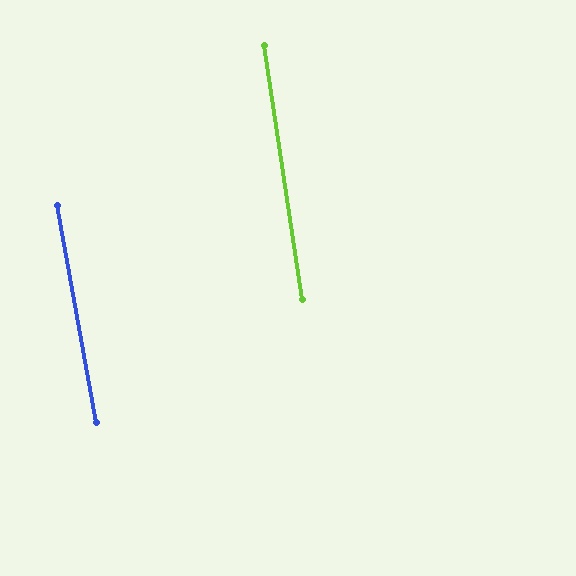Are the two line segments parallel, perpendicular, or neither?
Parallel — their directions differ by only 1.7°.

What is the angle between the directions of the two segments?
Approximately 2 degrees.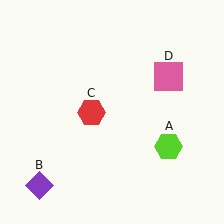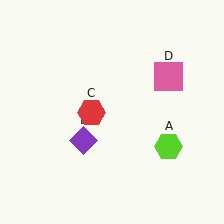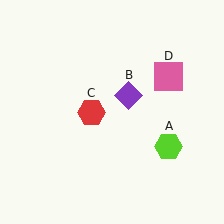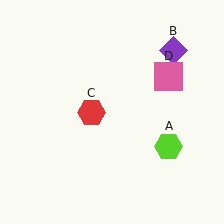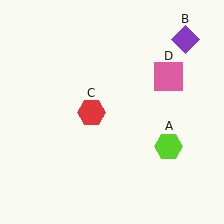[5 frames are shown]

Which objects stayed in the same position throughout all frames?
Lime hexagon (object A) and red hexagon (object C) and pink square (object D) remained stationary.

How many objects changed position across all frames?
1 object changed position: purple diamond (object B).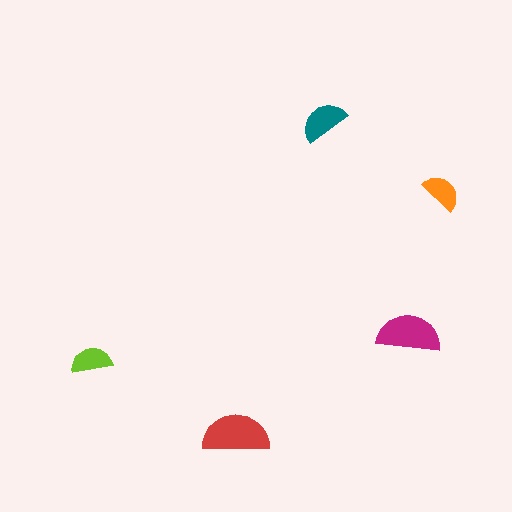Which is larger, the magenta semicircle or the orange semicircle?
The magenta one.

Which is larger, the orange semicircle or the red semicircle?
The red one.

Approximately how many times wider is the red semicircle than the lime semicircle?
About 1.5 times wider.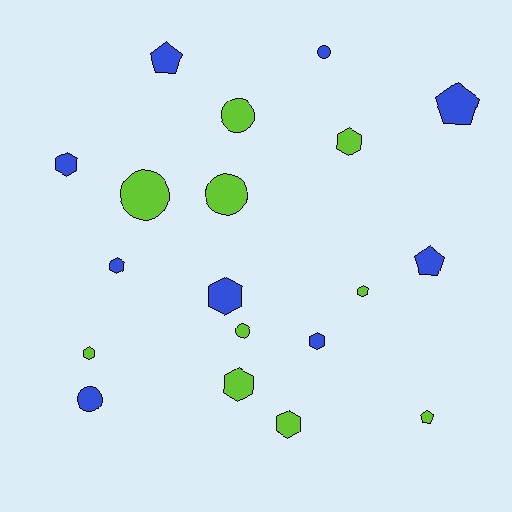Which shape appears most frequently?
Hexagon, with 9 objects.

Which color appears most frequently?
Lime, with 10 objects.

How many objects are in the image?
There are 19 objects.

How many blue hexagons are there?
There are 4 blue hexagons.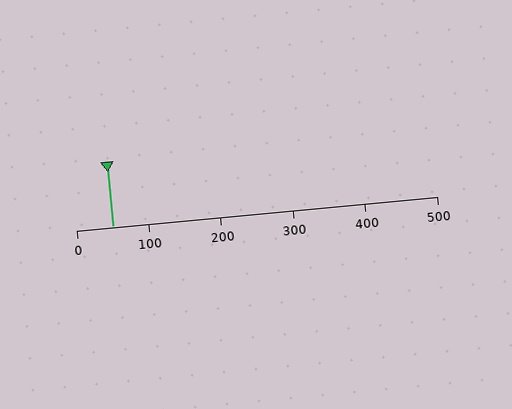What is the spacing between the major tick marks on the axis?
The major ticks are spaced 100 apart.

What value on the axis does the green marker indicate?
The marker indicates approximately 50.